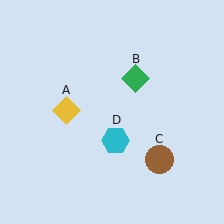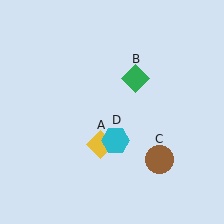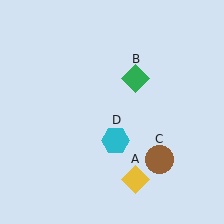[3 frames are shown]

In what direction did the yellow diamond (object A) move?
The yellow diamond (object A) moved down and to the right.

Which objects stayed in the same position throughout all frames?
Green diamond (object B) and brown circle (object C) and cyan hexagon (object D) remained stationary.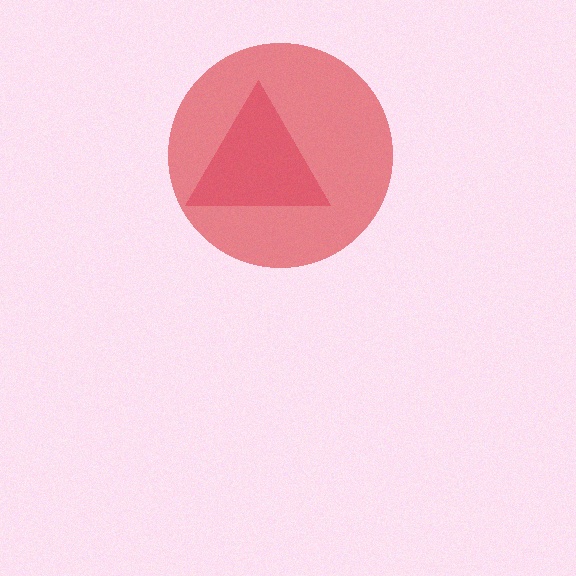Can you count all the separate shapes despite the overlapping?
Yes, there are 2 separate shapes.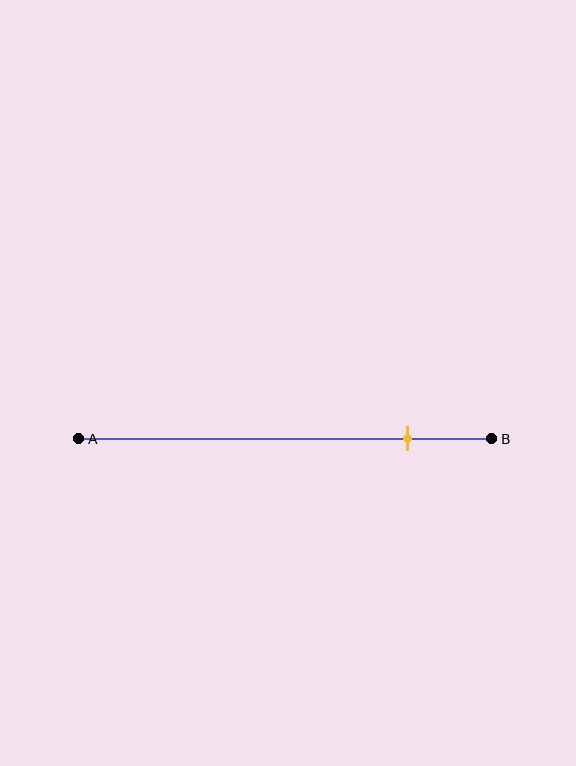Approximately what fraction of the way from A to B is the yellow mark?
The yellow mark is approximately 80% of the way from A to B.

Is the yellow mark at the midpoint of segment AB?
No, the mark is at about 80% from A, not at the 50% midpoint.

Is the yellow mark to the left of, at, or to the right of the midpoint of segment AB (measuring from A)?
The yellow mark is to the right of the midpoint of segment AB.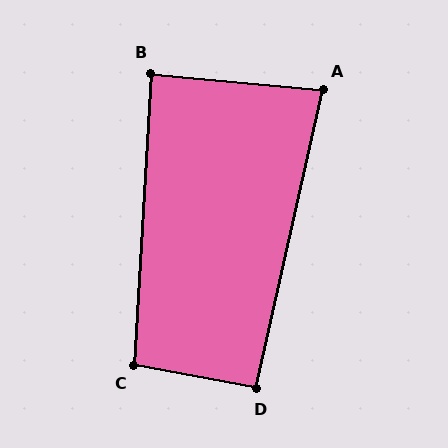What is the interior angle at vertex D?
Approximately 92 degrees (approximately right).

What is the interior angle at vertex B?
Approximately 88 degrees (approximately right).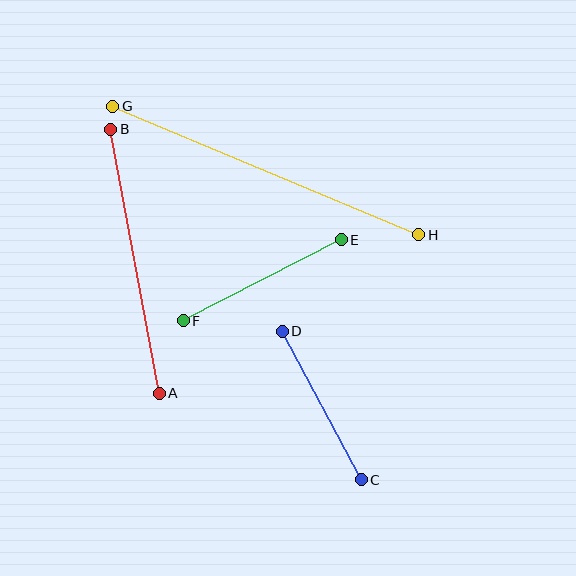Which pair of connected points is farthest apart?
Points G and H are farthest apart.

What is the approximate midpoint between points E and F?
The midpoint is at approximately (262, 280) pixels.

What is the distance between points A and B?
The distance is approximately 269 pixels.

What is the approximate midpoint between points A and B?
The midpoint is at approximately (135, 261) pixels.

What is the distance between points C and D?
The distance is approximately 168 pixels.